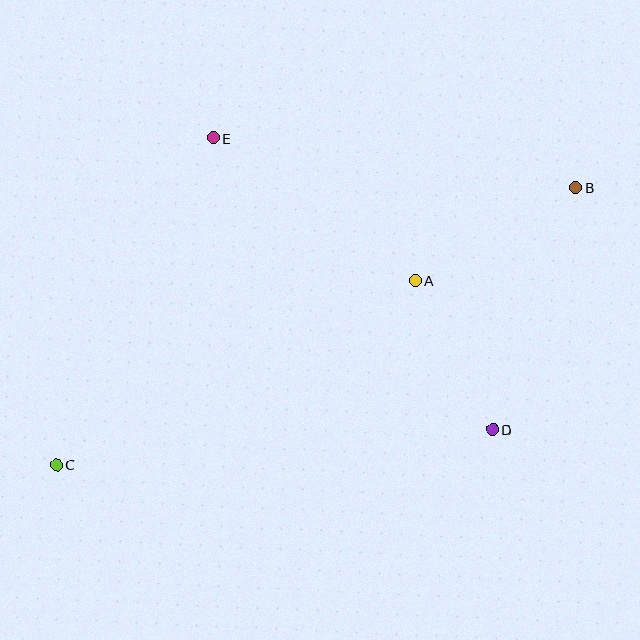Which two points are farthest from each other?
Points B and C are farthest from each other.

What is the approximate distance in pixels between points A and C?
The distance between A and C is approximately 403 pixels.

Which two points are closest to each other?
Points A and D are closest to each other.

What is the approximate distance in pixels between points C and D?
The distance between C and D is approximately 437 pixels.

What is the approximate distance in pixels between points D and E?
The distance between D and E is approximately 404 pixels.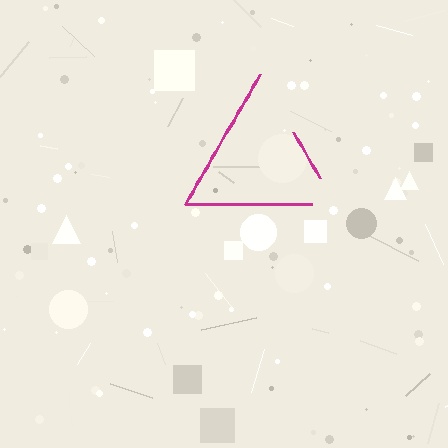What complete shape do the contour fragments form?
The contour fragments form a triangle.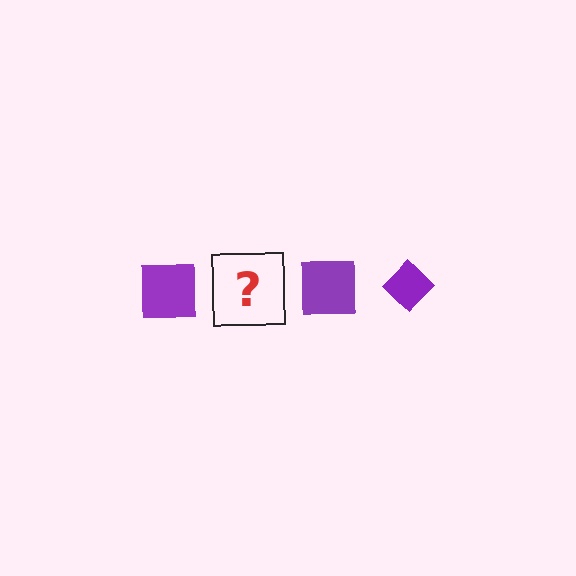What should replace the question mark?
The question mark should be replaced with a purple diamond.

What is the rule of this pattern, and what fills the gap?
The rule is that the pattern cycles through square, diamond shapes in purple. The gap should be filled with a purple diamond.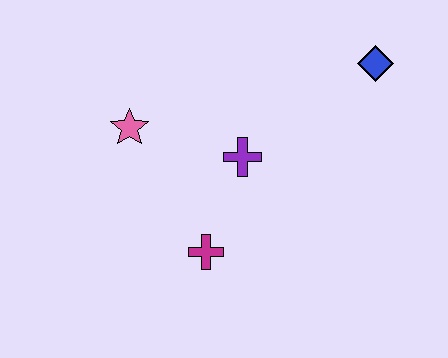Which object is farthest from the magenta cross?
The blue diamond is farthest from the magenta cross.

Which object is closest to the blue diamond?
The purple cross is closest to the blue diamond.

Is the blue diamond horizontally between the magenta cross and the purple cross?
No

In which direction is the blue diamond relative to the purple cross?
The blue diamond is to the right of the purple cross.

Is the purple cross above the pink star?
No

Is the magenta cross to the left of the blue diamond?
Yes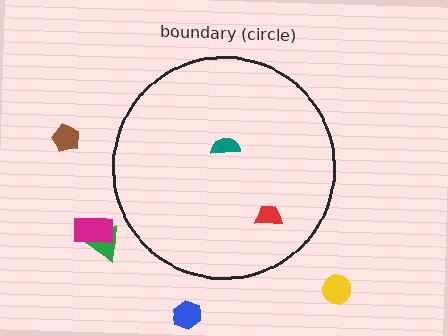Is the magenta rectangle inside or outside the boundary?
Outside.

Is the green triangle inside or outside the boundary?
Outside.